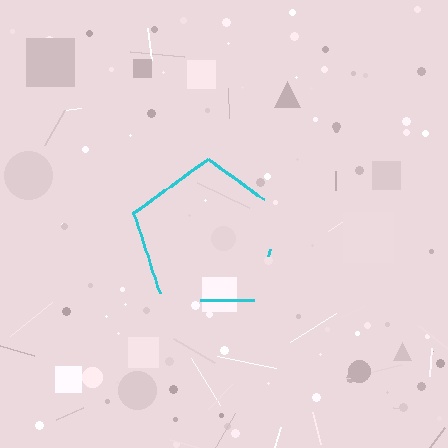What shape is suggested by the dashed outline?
The dashed outline suggests a pentagon.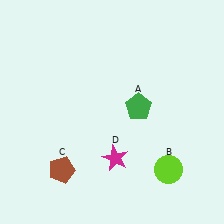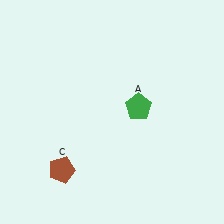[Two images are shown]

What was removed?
The lime circle (B), the magenta star (D) were removed in Image 2.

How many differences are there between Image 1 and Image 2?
There are 2 differences between the two images.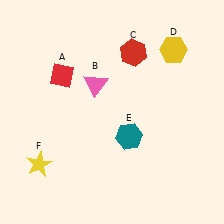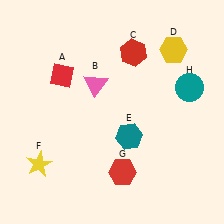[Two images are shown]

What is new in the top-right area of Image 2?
A teal circle (H) was added in the top-right area of Image 2.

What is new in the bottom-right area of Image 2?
A red hexagon (G) was added in the bottom-right area of Image 2.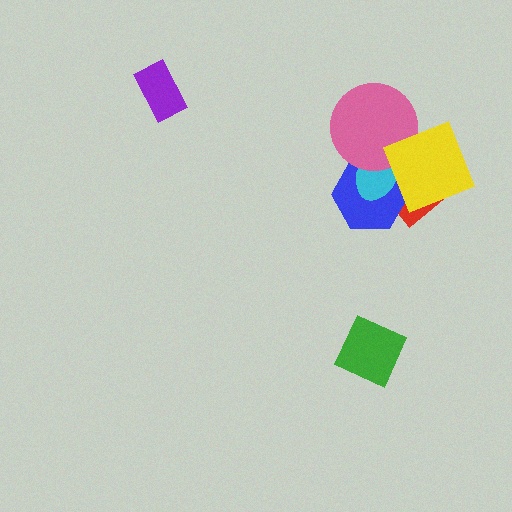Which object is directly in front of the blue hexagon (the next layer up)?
The cyan ellipse is directly in front of the blue hexagon.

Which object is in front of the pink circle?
The yellow square is in front of the pink circle.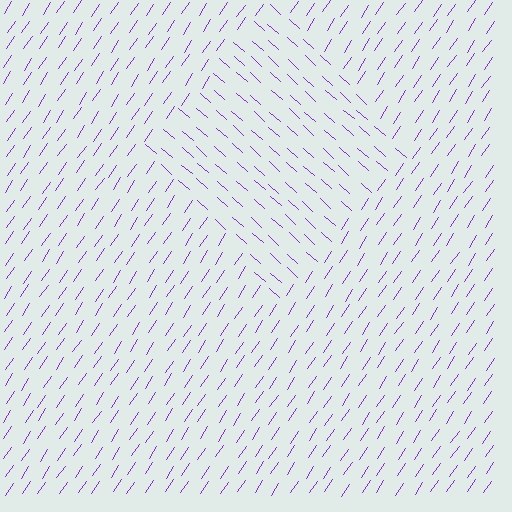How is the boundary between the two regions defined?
The boundary is defined purely by a change in line orientation (approximately 81 degrees difference). All lines are the same color and thickness.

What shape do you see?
I see a diamond.